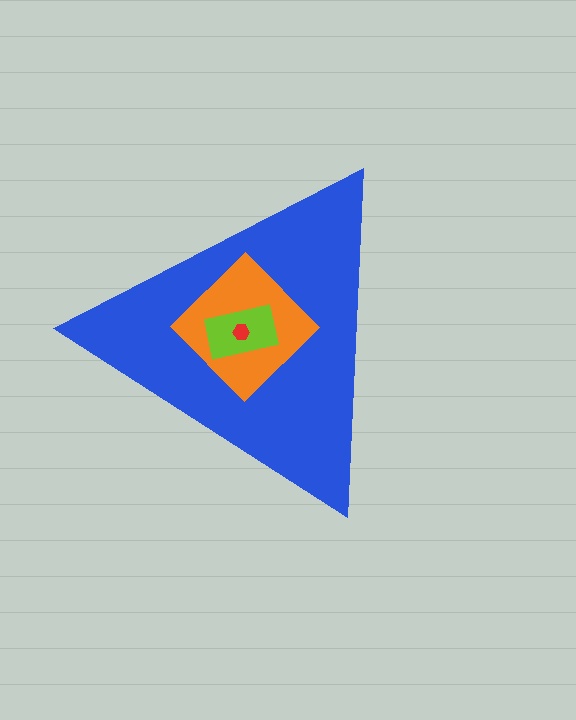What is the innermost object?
The red hexagon.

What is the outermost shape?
The blue triangle.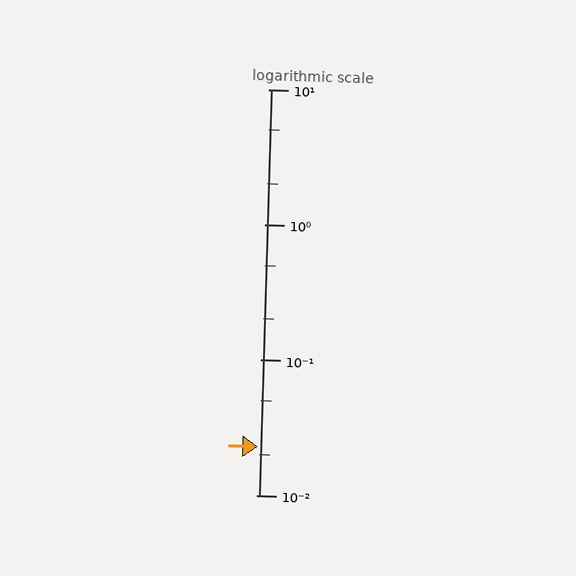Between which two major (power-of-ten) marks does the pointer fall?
The pointer is between 0.01 and 0.1.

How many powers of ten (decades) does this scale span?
The scale spans 3 decades, from 0.01 to 10.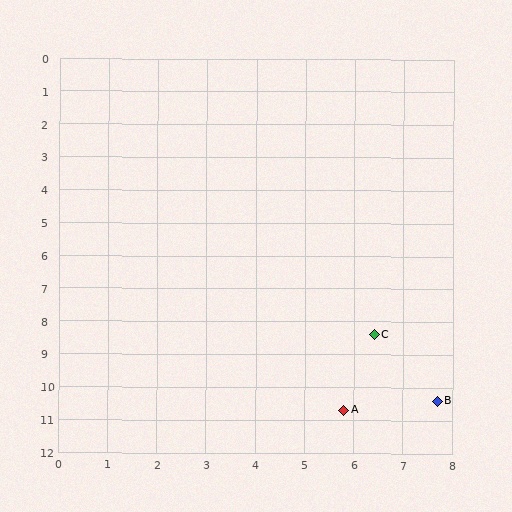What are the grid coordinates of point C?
Point C is at approximately (6.4, 8.4).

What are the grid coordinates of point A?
Point A is at approximately (5.8, 10.7).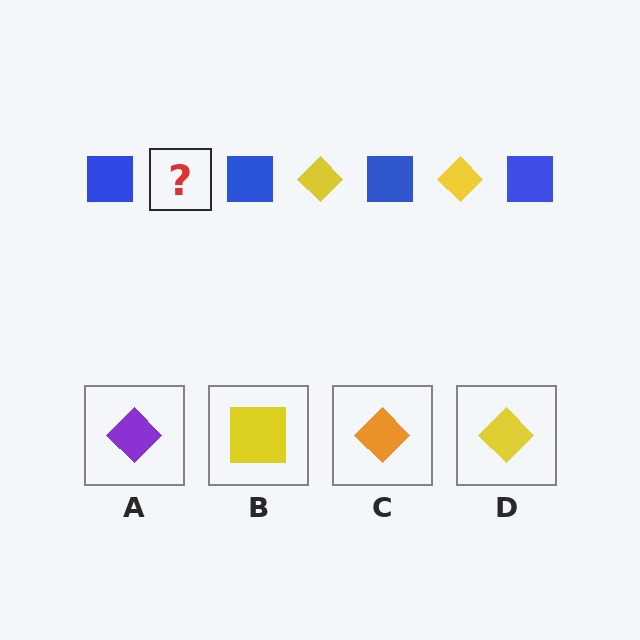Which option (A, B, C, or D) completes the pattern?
D.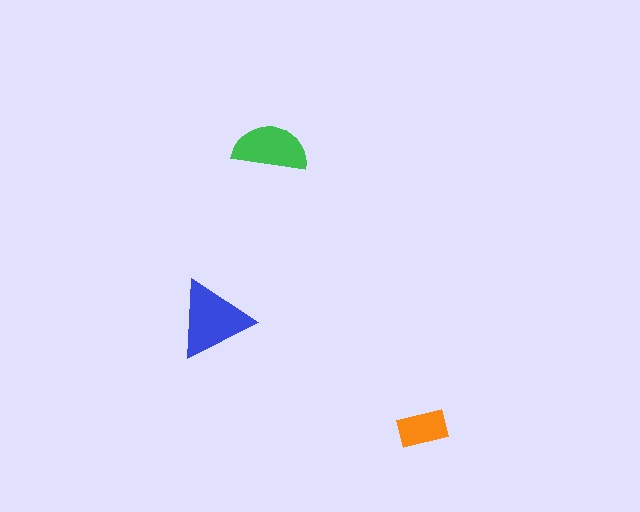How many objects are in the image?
There are 3 objects in the image.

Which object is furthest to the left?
The blue triangle is leftmost.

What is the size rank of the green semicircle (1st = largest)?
2nd.